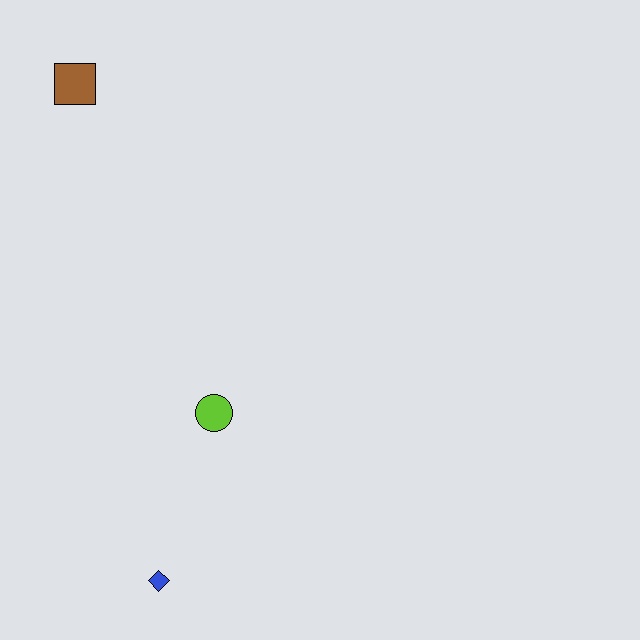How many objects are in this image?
There are 3 objects.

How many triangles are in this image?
There are no triangles.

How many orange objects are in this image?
There are no orange objects.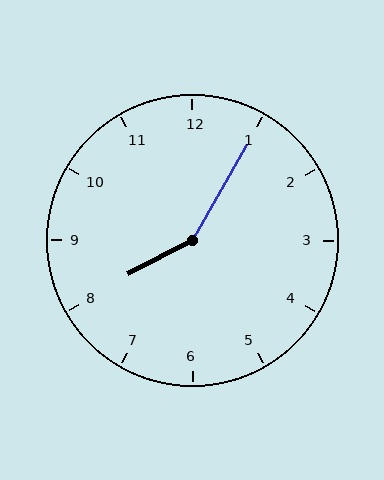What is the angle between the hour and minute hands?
Approximately 148 degrees.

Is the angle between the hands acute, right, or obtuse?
It is obtuse.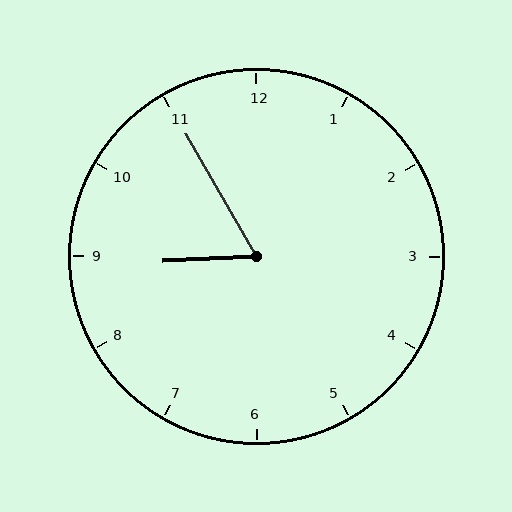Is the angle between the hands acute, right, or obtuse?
It is acute.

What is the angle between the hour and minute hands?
Approximately 62 degrees.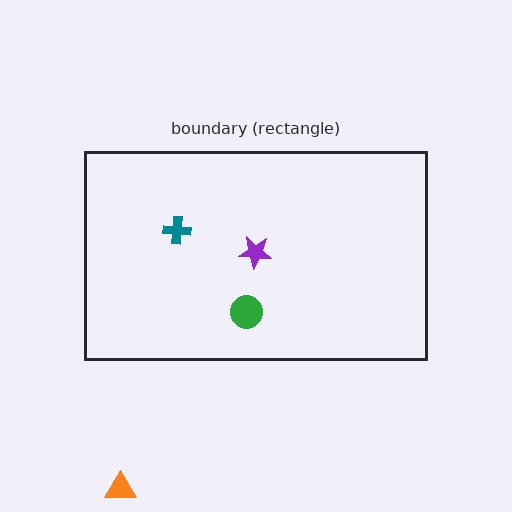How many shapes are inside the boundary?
3 inside, 1 outside.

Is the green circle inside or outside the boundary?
Inside.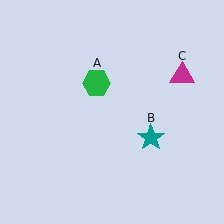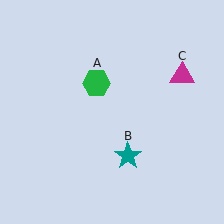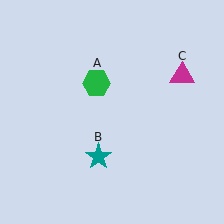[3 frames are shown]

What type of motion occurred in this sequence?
The teal star (object B) rotated clockwise around the center of the scene.